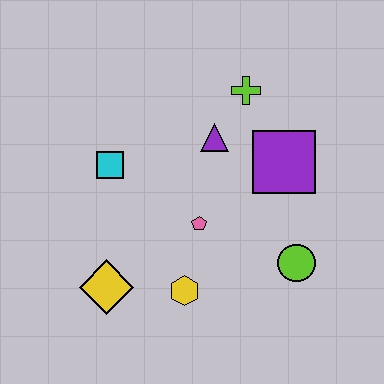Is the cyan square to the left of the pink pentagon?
Yes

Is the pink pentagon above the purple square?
No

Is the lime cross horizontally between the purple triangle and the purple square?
Yes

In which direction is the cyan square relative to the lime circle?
The cyan square is to the left of the lime circle.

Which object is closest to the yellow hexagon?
The pink pentagon is closest to the yellow hexagon.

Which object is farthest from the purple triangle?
The yellow diamond is farthest from the purple triangle.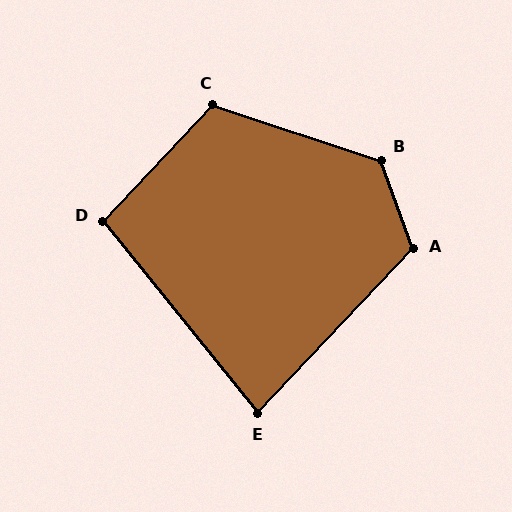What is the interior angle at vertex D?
Approximately 98 degrees (obtuse).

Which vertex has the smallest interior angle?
E, at approximately 82 degrees.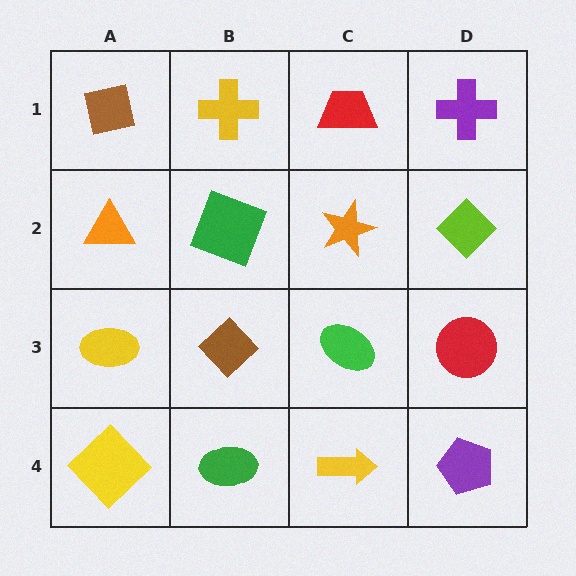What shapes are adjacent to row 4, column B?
A brown diamond (row 3, column B), a yellow diamond (row 4, column A), a yellow arrow (row 4, column C).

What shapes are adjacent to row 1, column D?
A lime diamond (row 2, column D), a red trapezoid (row 1, column C).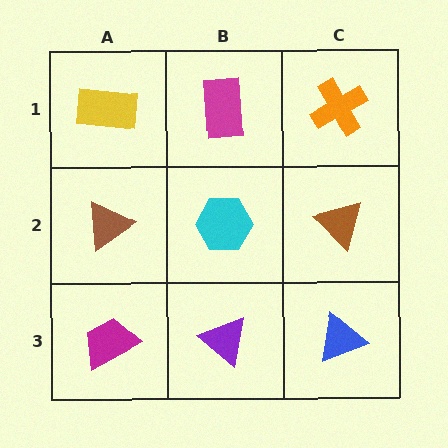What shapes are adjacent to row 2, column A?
A yellow rectangle (row 1, column A), a magenta trapezoid (row 3, column A), a cyan hexagon (row 2, column B).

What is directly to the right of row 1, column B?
An orange cross.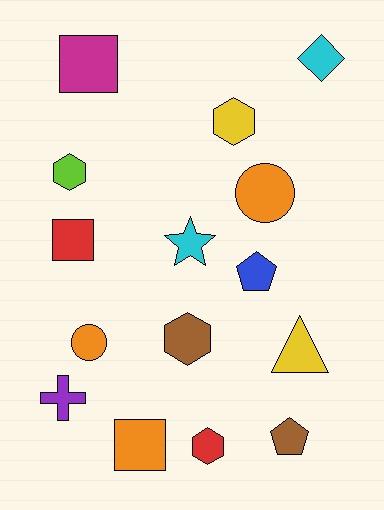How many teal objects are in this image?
There are no teal objects.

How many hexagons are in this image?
There are 4 hexagons.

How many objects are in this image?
There are 15 objects.